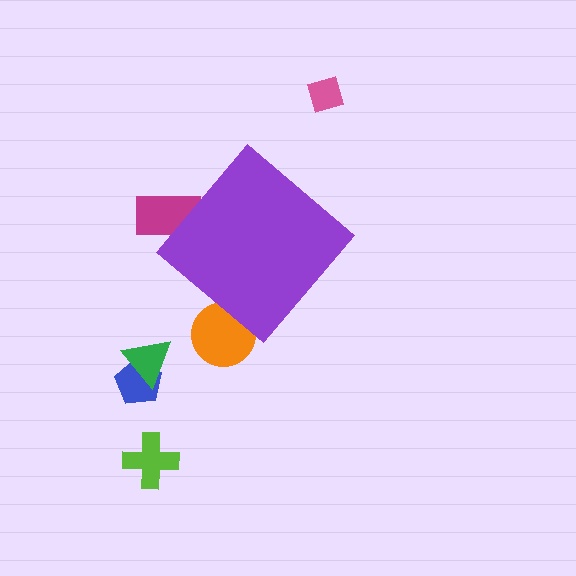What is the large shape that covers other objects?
A purple diamond.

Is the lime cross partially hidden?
No, the lime cross is fully visible.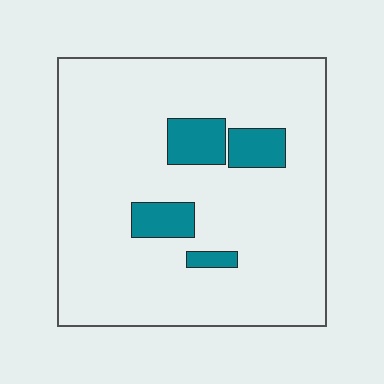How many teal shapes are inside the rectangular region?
4.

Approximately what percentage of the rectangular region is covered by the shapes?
Approximately 10%.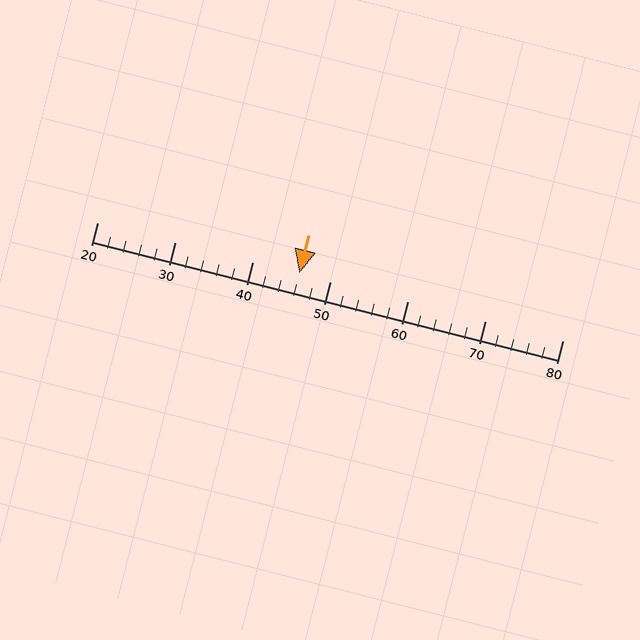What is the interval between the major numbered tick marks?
The major tick marks are spaced 10 units apart.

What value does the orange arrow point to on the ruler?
The orange arrow points to approximately 46.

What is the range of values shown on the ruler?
The ruler shows values from 20 to 80.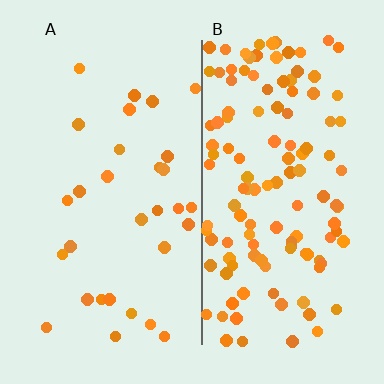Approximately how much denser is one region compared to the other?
Approximately 4.1× — region B over region A.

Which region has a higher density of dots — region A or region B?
B (the right).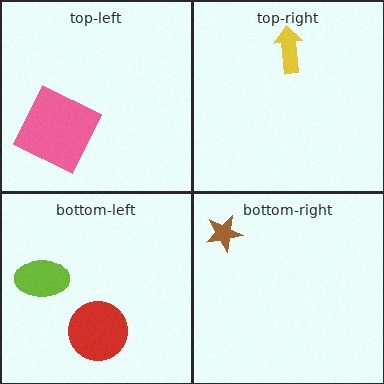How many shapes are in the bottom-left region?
2.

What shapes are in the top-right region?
The yellow arrow.